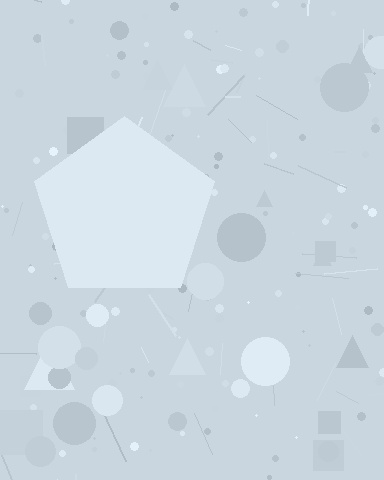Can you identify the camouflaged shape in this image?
The camouflaged shape is a pentagon.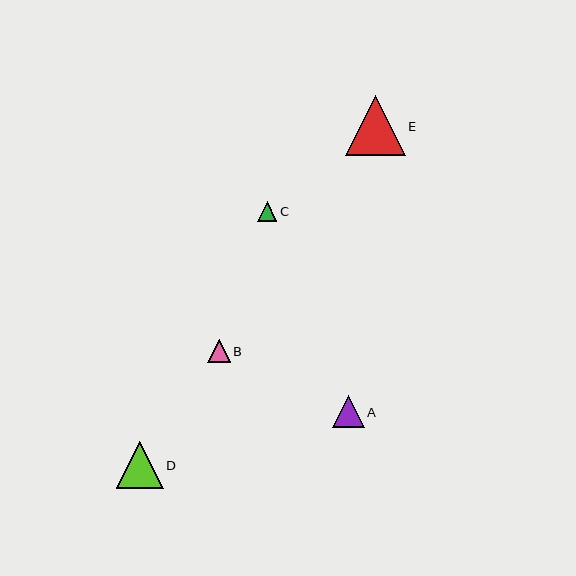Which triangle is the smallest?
Triangle C is the smallest with a size of approximately 20 pixels.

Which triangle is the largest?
Triangle E is the largest with a size of approximately 60 pixels.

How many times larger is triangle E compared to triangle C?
Triangle E is approximately 3.0 times the size of triangle C.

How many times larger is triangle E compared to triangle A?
Triangle E is approximately 1.9 times the size of triangle A.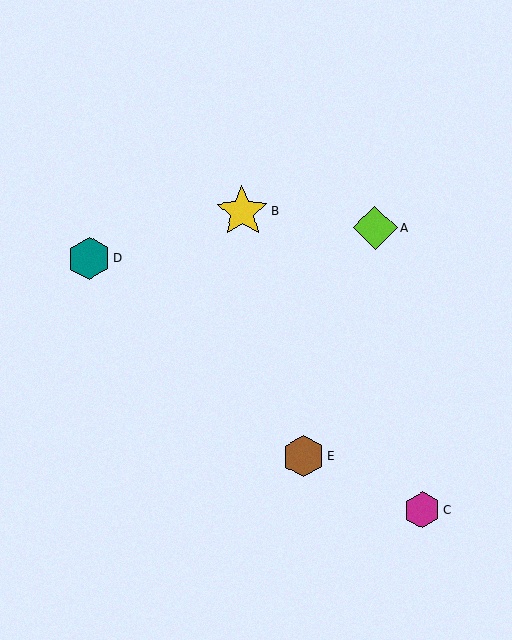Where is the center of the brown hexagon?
The center of the brown hexagon is at (304, 456).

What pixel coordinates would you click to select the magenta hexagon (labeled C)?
Click at (422, 510) to select the magenta hexagon C.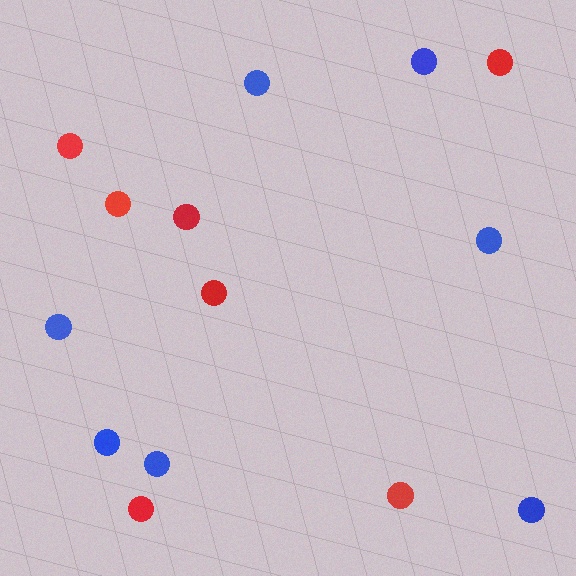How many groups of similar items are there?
There are 2 groups: one group of red circles (7) and one group of blue circles (7).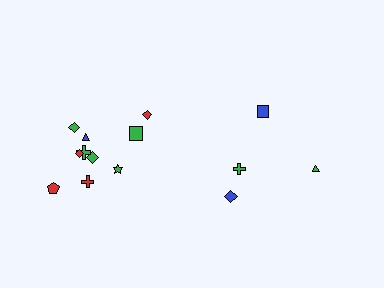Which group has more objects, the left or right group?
The left group.